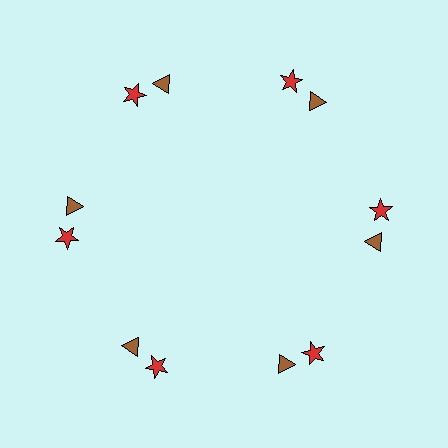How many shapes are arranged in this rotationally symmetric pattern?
There are 12 shapes, arranged in 6 groups of 2.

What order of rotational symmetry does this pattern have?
This pattern has 6-fold rotational symmetry.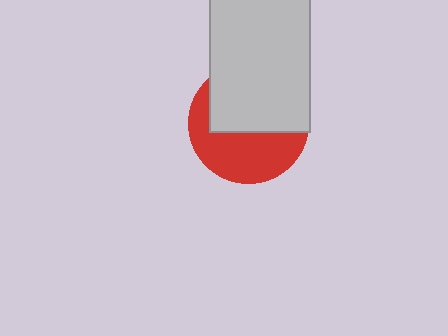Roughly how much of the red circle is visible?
About half of it is visible (roughly 47%).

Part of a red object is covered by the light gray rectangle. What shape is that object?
It is a circle.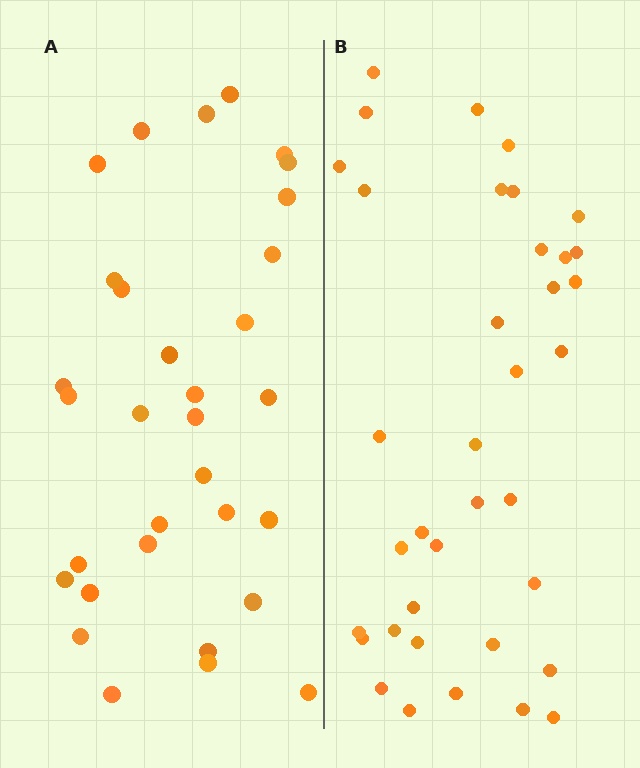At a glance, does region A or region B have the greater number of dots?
Region B (the right region) has more dots.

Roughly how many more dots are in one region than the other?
Region B has about 5 more dots than region A.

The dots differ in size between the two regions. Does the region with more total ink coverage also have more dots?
No. Region A has more total ink coverage because its dots are larger, but region B actually contains more individual dots. Total area can be misleading — the number of items is what matters here.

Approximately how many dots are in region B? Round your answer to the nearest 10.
About 40 dots. (The exact count is 37, which rounds to 40.)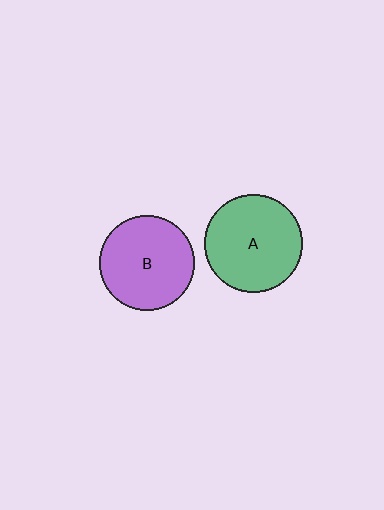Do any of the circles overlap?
No, none of the circles overlap.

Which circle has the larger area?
Circle A (green).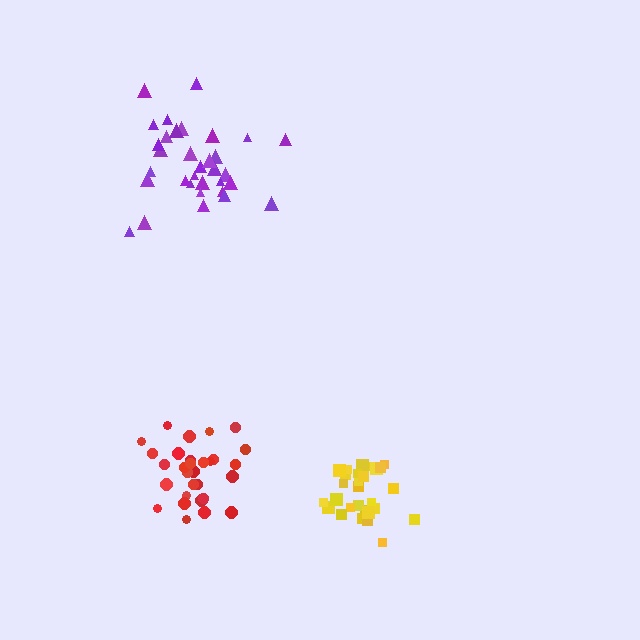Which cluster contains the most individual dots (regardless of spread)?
Purple (34).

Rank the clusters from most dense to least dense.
yellow, red, purple.